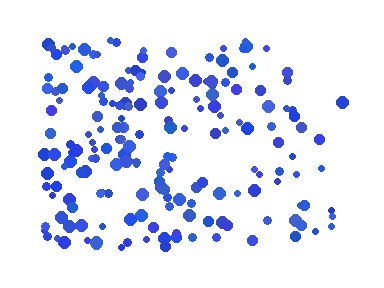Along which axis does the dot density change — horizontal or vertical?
Horizontal.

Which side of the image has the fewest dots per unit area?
The right.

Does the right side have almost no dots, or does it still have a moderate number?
Still a moderate number, just noticeably fewer than the left.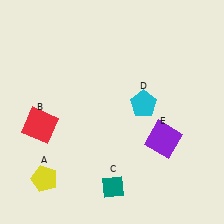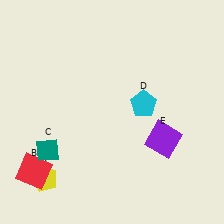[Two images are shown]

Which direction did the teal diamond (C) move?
The teal diamond (C) moved left.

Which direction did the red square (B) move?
The red square (B) moved down.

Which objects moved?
The objects that moved are: the red square (B), the teal diamond (C).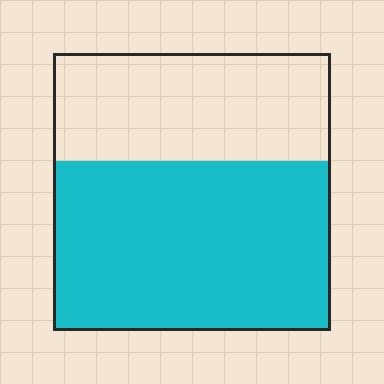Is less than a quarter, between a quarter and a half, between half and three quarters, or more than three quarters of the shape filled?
Between half and three quarters.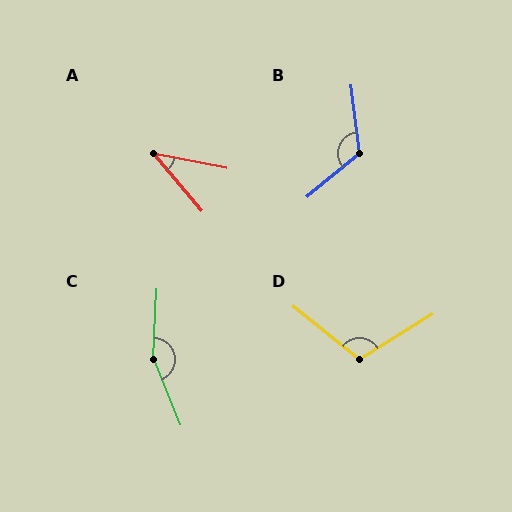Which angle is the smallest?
A, at approximately 39 degrees.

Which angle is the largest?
C, at approximately 155 degrees.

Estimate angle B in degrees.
Approximately 123 degrees.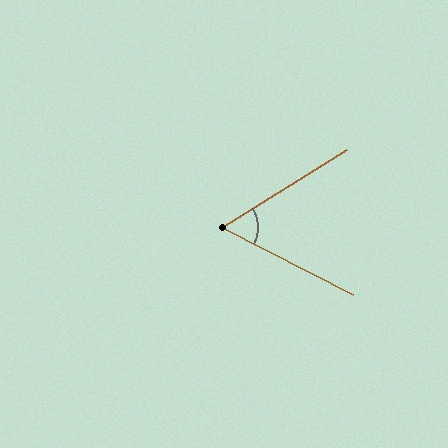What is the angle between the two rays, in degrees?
Approximately 59 degrees.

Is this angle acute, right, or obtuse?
It is acute.